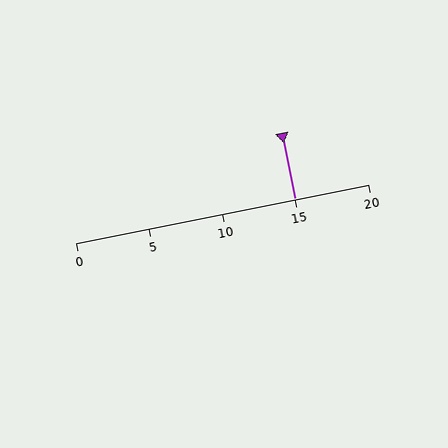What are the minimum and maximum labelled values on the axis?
The axis runs from 0 to 20.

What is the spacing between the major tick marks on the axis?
The major ticks are spaced 5 apart.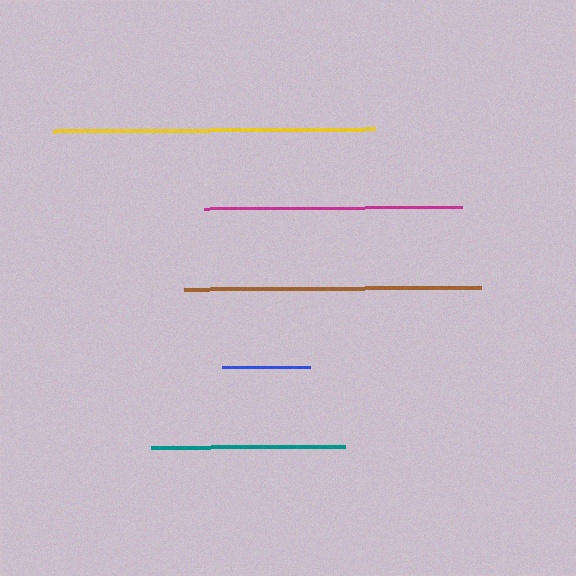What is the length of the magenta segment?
The magenta segment is approximately 258 pixels long.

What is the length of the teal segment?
The teal segment is approximately 195 pixels long.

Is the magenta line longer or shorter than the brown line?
The brown line is longer than the magenta line.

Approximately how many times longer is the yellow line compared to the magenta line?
The yellow line is approximately 1.2 times the length of the magenta line.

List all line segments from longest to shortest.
From longest to shortest: yellow, brown, magenta, teal, blue.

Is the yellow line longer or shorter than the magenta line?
The yellow line is longer than the magenta line.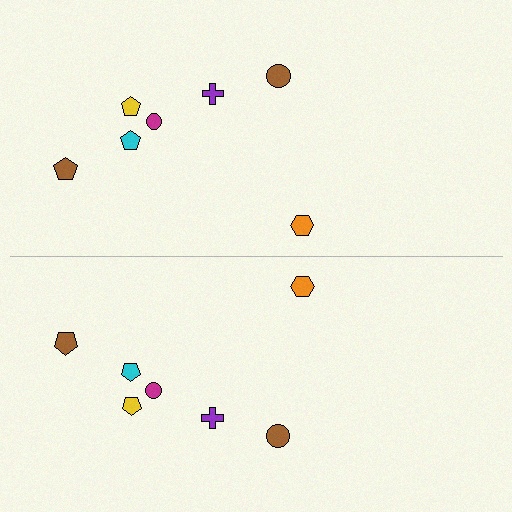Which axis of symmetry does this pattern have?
The pattern has a horizontal axis of symmetry running through the center of the image.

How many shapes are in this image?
There are 14 shapes in this image.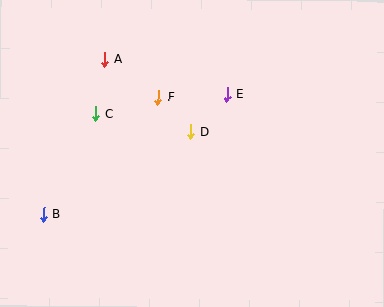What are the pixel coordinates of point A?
Point A is at (105, 60).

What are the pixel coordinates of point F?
Point F is at (158, 97).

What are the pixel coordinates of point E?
Point E is at (227, 95).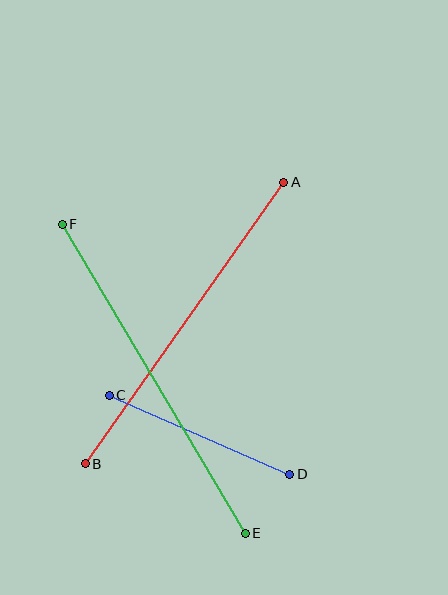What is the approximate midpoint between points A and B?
The midpoint is at approximately (185, 323) pixels.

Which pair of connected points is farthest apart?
Points E and F are farthest apart.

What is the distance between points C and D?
The distance is approximately 197 pixels.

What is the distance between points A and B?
The distance is approximately 344 pixels.